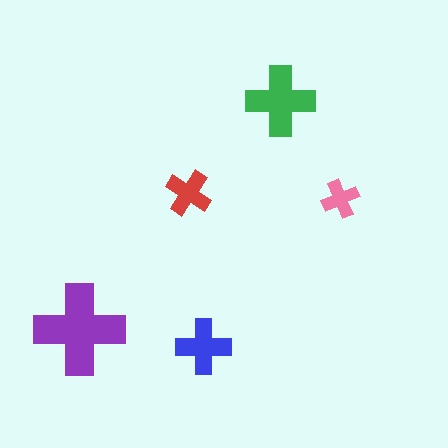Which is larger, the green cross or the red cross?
The green one.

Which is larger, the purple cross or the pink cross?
The purple one.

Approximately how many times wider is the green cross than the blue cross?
About 1.5 times wider.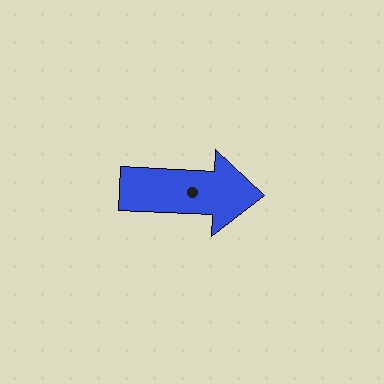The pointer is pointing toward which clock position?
Roughly 3 o'clock.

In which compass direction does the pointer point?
East.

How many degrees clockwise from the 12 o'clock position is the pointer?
Approximately 93 degrees.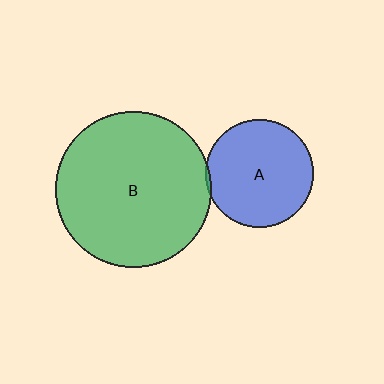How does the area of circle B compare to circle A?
Approximately 2.1 times.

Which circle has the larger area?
Circle B (green).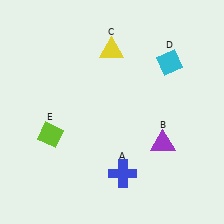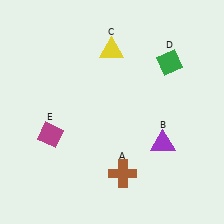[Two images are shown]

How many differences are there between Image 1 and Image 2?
There are 3 differences between the two images.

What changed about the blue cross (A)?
In Image 1, A is blue. In Image 2, it changed to brown.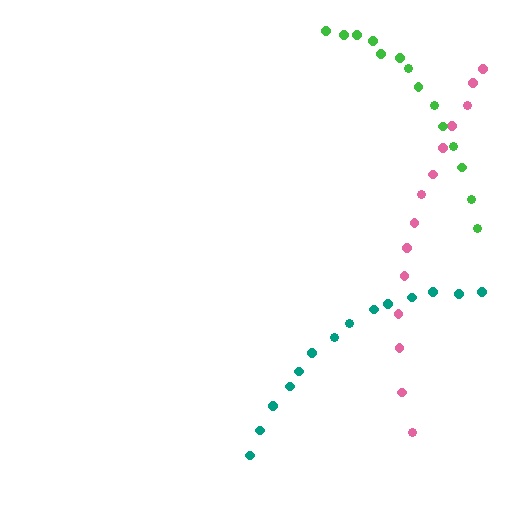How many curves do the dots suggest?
There are 3 distinct paths.